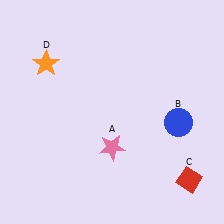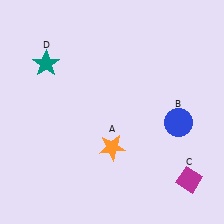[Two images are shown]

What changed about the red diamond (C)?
In Image 1, C is red. In Image 2, it changed to magenta.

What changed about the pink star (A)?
In Image 1, A is pink. In Image 2, it changed to orange.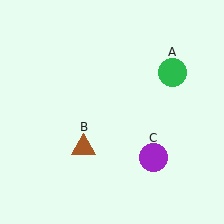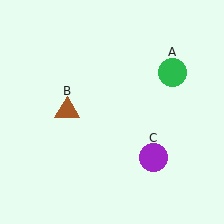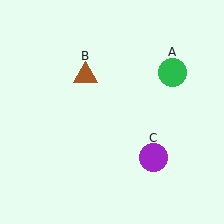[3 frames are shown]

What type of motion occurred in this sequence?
The brown triangle (object B) rotated clockwise around the center of the scene.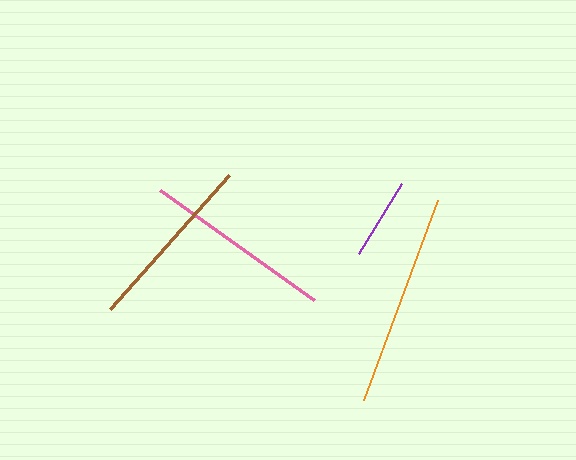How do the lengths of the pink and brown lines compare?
The pink and brown lines are approximately the same length.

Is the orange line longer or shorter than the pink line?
The orange line is longer than the pink line.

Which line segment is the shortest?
The purple line is the shortest at approximately 82 pixels.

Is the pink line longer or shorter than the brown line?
The pink line is longer than the brown line.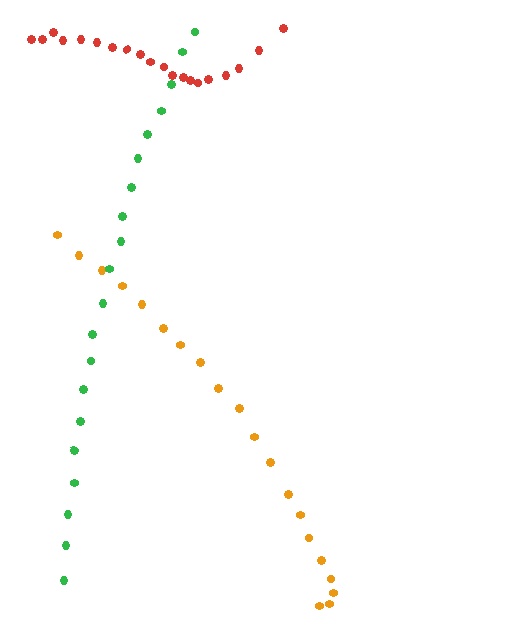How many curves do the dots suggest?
There are 3 distinct paths.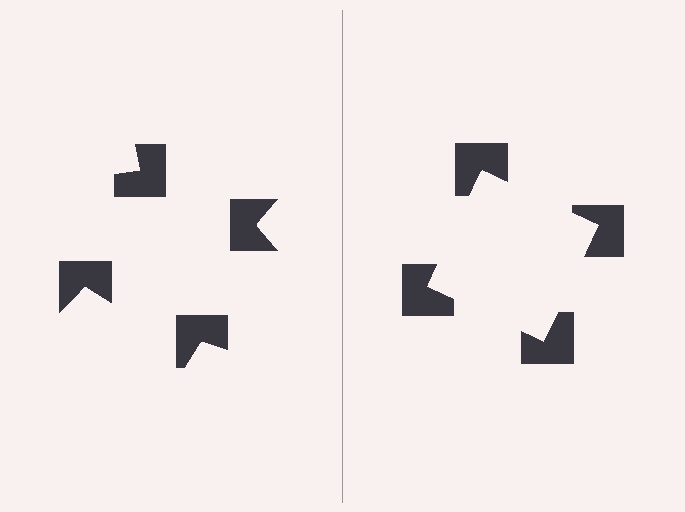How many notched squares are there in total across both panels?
8 — 4 on each side.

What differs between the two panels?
The notched squares are positioned identically on both sides; only the wedge orientations differ. On the right they align to a square; on the left they are misaligned.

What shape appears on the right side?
An illusory square.